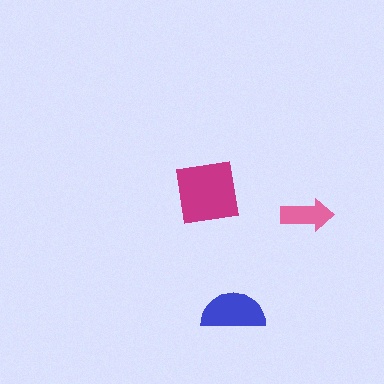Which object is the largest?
The magenta square.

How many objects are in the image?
There are 3 objects in the image.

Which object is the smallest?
The pink arrow.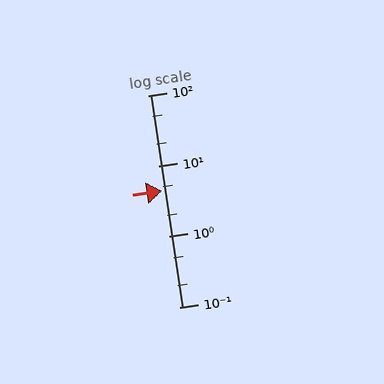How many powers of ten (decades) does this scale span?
The scale spans 3 decades, from 0.1 to 100.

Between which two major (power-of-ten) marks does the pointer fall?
The pointer is between 1 and 10.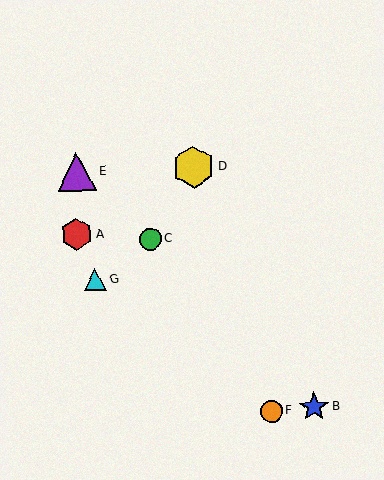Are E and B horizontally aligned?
No, E is at y≈172 and B is at y≈407.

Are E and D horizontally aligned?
Yes, both are at y≈172.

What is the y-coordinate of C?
Object C is at y≈239.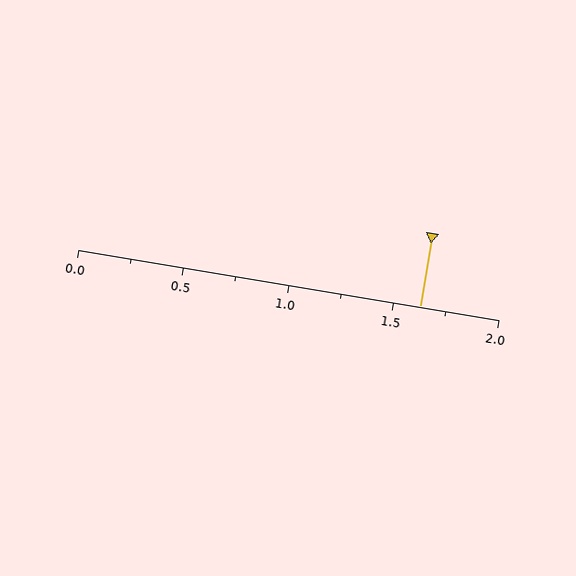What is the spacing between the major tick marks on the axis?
The major ticks are spaced 0.5 apart.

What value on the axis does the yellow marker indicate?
The marker indicates approximately 1.62.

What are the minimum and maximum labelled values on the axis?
The axis runs from 0.0 to 2.0.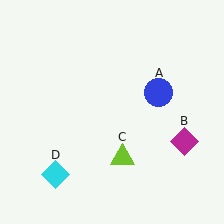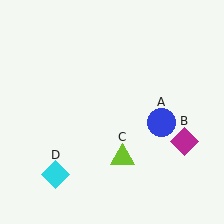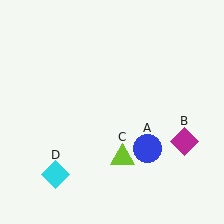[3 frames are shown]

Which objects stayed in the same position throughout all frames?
Magenta diamond (object B) and lime triangle (object C) and cyan diamond (object D) remained stationary.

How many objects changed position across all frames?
1 object changed position: blue circle (object A).